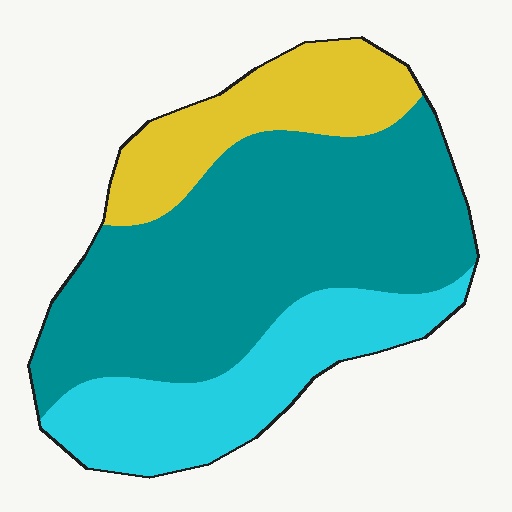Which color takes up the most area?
Teal, at roughly 55%.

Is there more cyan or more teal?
Teal.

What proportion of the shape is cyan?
Cyan covers 25% of the shape.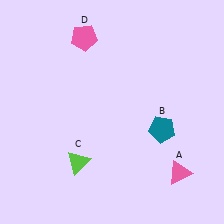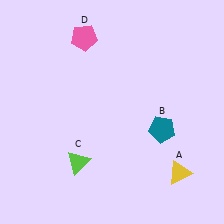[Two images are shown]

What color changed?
The triangle (A) changed from pink in Image 1 to yellow in Image 2.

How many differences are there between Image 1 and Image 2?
There is 1 difference between the two images.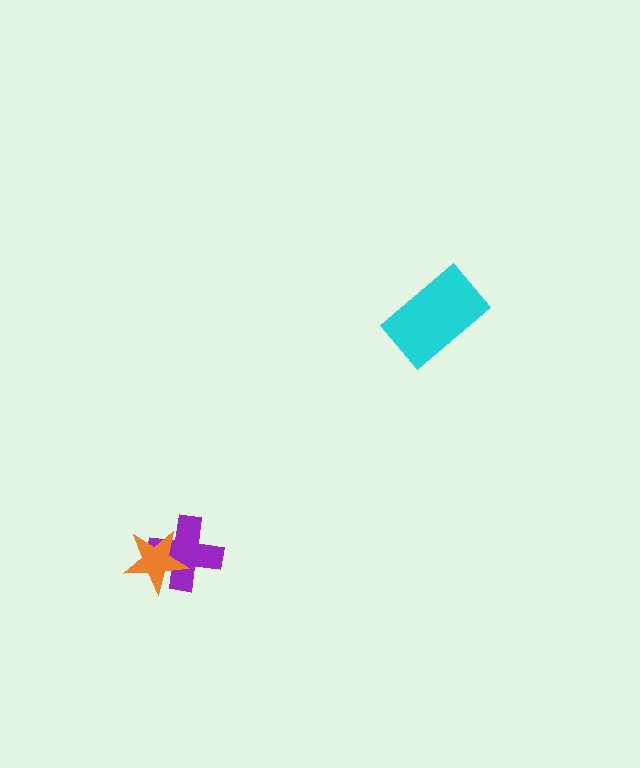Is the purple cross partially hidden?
Yes, it is partially covered by another shape.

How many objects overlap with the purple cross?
1 object overlaps with the purple cross.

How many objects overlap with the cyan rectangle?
0 objects overlap with the cyan rectangle.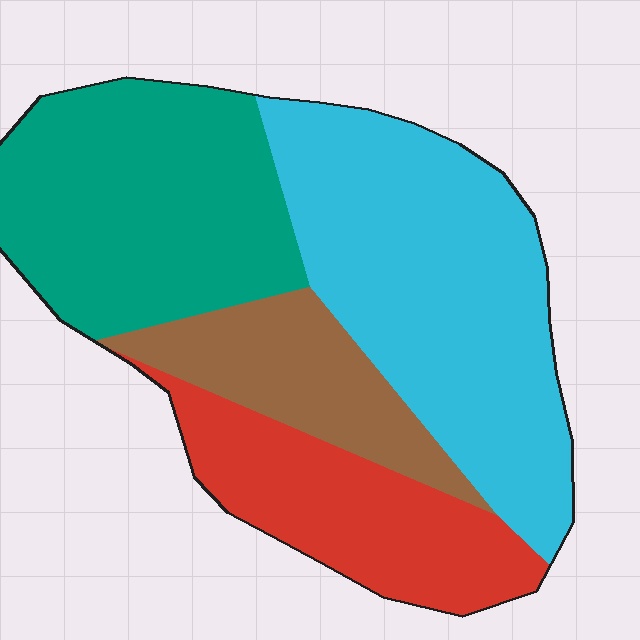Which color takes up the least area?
Brown, at roughly 15%.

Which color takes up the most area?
Cyan, at roughly 35%.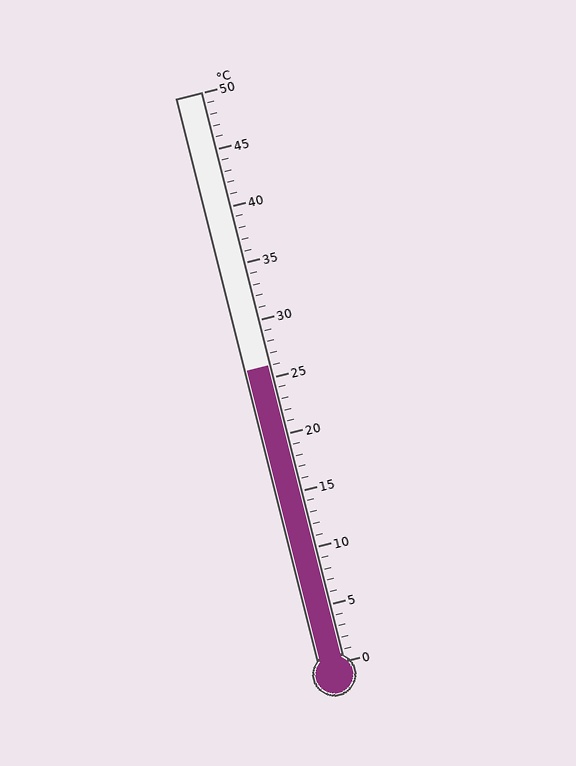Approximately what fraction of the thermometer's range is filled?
The thermometer is filled to approximately 50% of its range.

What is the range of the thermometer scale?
The thermometer scale ranges from 0°C to 50°C.